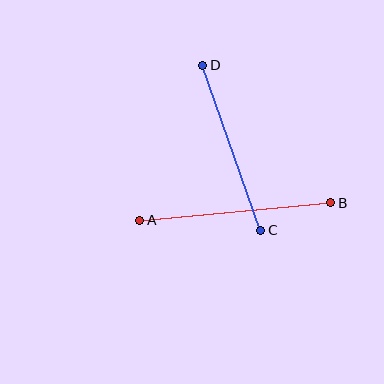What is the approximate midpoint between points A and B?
The midpoint is at approximately (235, 211) pixels.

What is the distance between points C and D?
The distance is approximately 175 pixels.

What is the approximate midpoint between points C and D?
The midpoint is at approximately (232, 148) pixels.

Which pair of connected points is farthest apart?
Points A and B are farthest apart.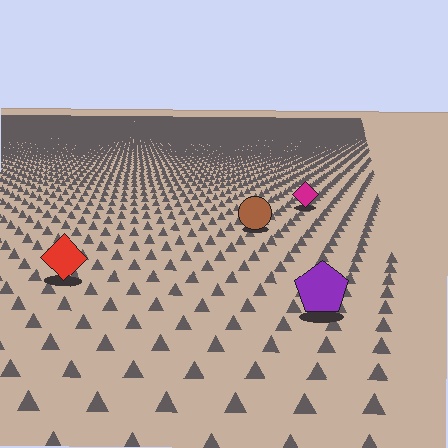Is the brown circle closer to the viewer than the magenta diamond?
Yes. The brown circle is closer — you can tell from the texture gradient: the ground texture is coarser near it.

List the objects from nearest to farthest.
From nearest to farthest: the purple pentagon, the red diamond, the brown circle, the magenta diamond.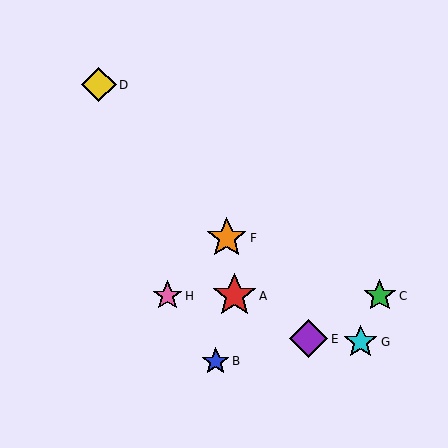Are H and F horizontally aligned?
No, H is at y≈296 and F is at y≈238.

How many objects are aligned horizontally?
3 objects (A, C, H) are aligned horizontally.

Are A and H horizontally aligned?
Yes, both are at y≈296.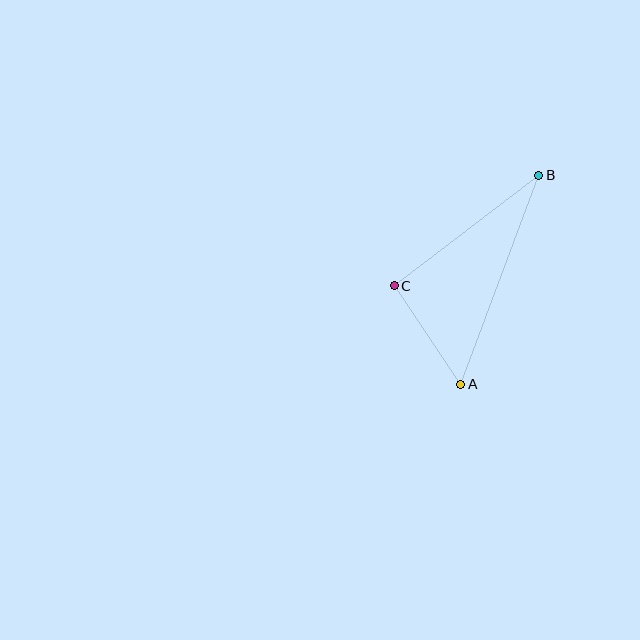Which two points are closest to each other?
Points A and C are closest to each other.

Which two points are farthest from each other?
Points A and B are farthest from each other.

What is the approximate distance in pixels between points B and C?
The distance between B and C is approximately 182 pixels.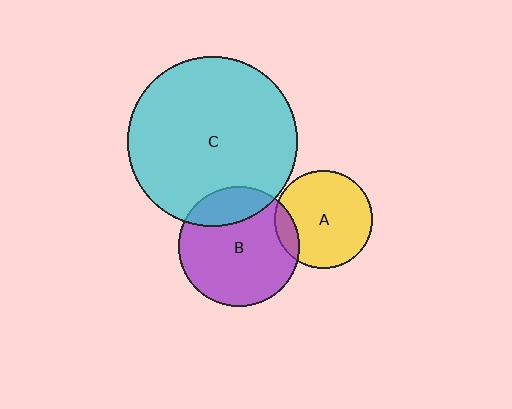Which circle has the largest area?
Circle C (cyan).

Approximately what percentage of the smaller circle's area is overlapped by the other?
Approximately 10%.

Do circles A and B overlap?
Yes.